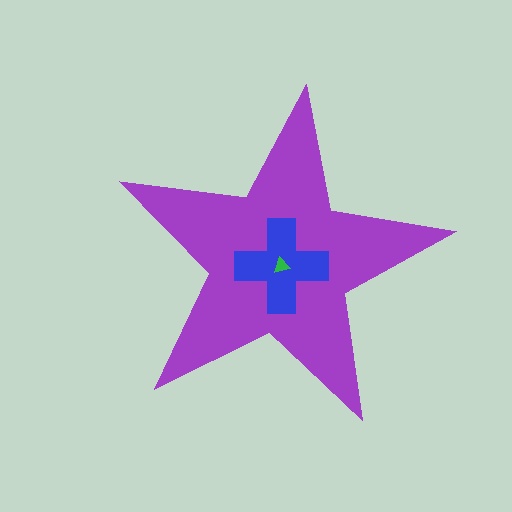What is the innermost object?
The green triangle.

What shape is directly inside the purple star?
The blue cross.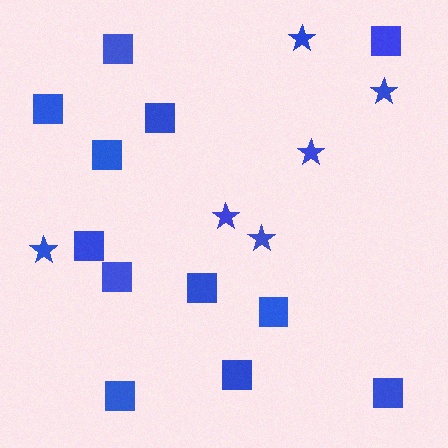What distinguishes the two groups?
There are 2 groups: one group of stars (6) and one group of squares (12).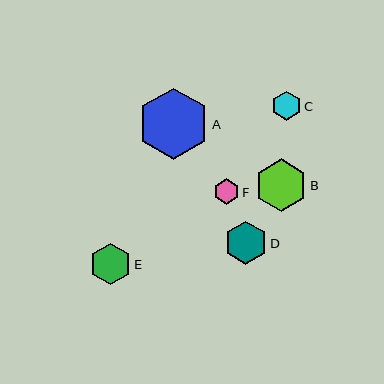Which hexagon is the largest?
Hexagon A is the largest with a size of approximately 71 pixels.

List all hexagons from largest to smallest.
From largest to smallest: A, B, D, E, C, F.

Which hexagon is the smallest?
Hexagon F is the smallest with a size of approximately 25 pixels.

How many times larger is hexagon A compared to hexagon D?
Hexagon A is approximately 1.7 times the size of hexagon D.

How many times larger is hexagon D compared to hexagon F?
Hexagon D is approximately 1.7 times the size of hexagon F.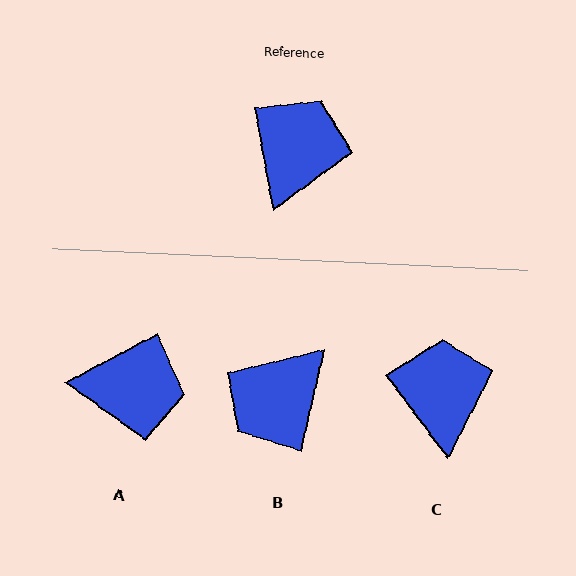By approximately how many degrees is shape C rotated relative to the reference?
Approximately 27 degrees counter-clockwise.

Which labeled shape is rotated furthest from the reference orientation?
B, about 157 degrees away.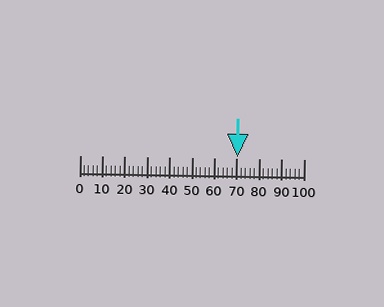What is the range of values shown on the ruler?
The ruler shows values from 0 to 100.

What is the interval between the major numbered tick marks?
The major tick marks are spaced 10 units apart.